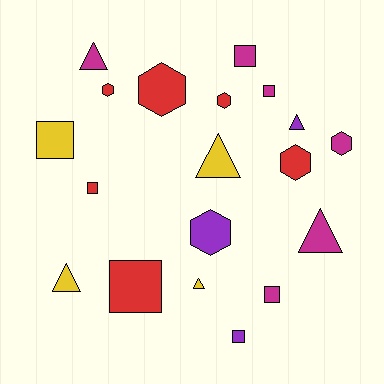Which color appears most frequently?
Magenta, with 6 objects.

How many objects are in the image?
There are 19 objects.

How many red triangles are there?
There are no red triangles.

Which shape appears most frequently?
Square, with 7 objects.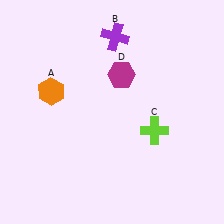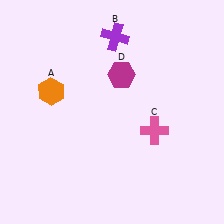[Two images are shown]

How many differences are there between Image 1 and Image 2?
There is 1 difference between the two images.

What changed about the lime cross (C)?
In Image 1, C is lime. In Image 2, it changed to pink.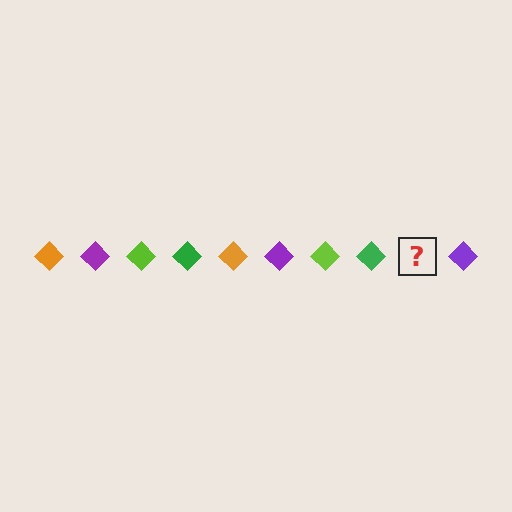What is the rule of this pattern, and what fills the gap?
The rule is that the pattern cycles through orange, purple, lime, green diamonds. The gap should be filled with an orange diamond.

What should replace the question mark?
The question mark should be replaced with an orange diamond.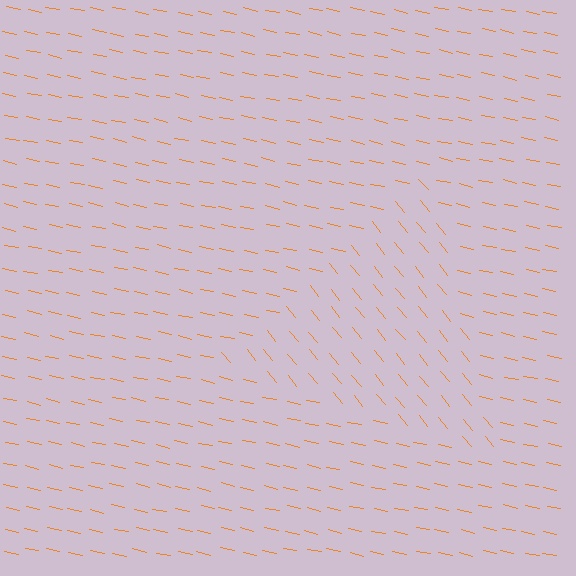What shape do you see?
I see a triangle.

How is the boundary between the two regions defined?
The boundary is defined purely by a change in line orientation (approximately 38 degrees difference). All lines are the same color and thickness.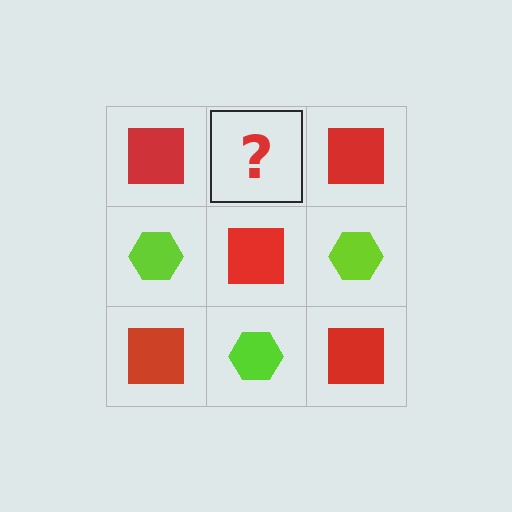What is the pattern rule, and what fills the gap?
The rule is that it alternates red square and lime hexagon in a checkerboard pattern. The gap should be filled with a lime hexagon.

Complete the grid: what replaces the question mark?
The question mark should be replaced with a lime hexagon.